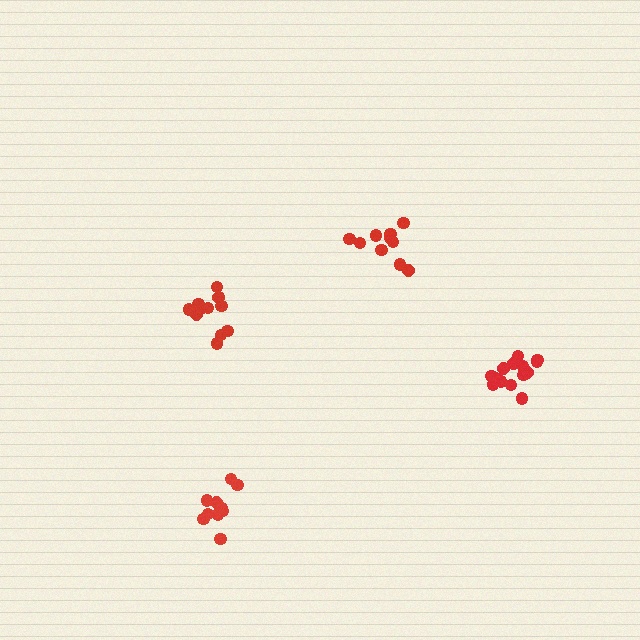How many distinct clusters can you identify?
There are 4 distinct clusters.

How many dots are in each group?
Group 1: 12 dots, Group 2: 10 dots, Group 3: 10 dots, Group 4: 14 dots (46 total).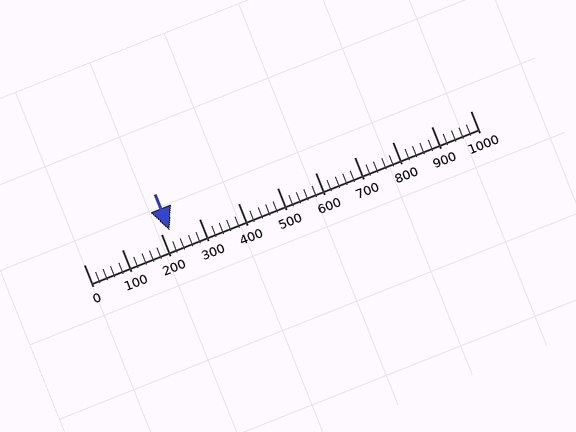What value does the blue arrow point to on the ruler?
The blue arrow points to approximately 222.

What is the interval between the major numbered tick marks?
The major tick marks are spaced 100 units apart.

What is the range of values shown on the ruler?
The ruler shows values from 0 to 1000.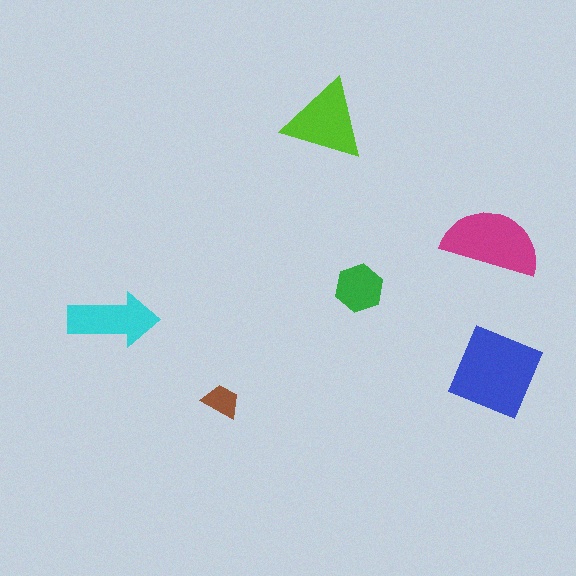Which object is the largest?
The blue diamond.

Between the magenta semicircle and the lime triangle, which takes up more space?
The magenta semicircle.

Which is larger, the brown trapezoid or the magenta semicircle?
The magenta semicircle.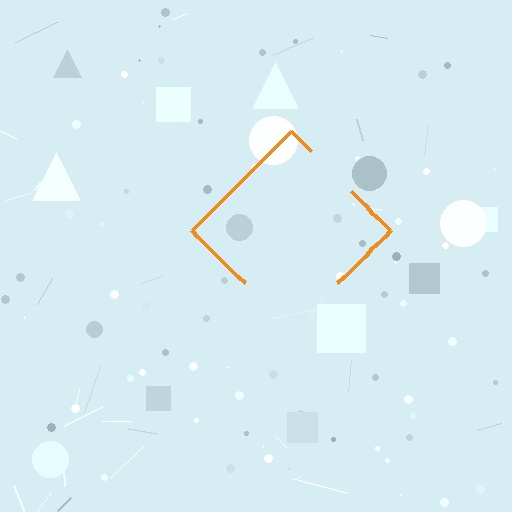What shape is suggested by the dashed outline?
The dashed outline suggests a diamond.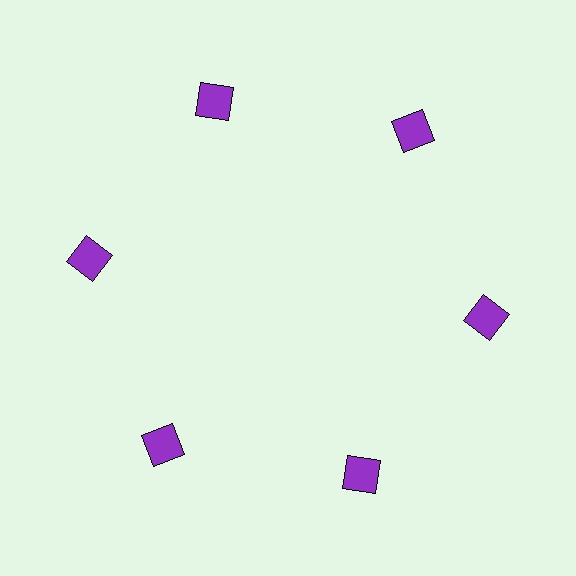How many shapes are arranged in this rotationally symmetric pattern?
There are 6 shapes, arranged in 6 groups of 1.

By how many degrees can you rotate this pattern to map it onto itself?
The pattern maps onto itself every 60 degrees of rotation.